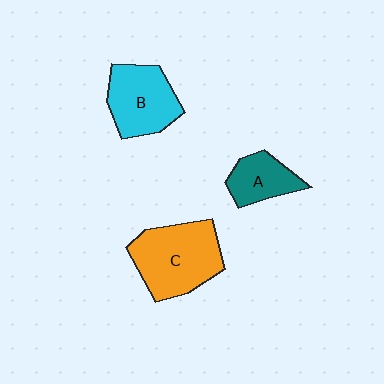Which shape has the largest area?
Shape C (orange).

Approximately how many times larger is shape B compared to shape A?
Approximately 1.5 times.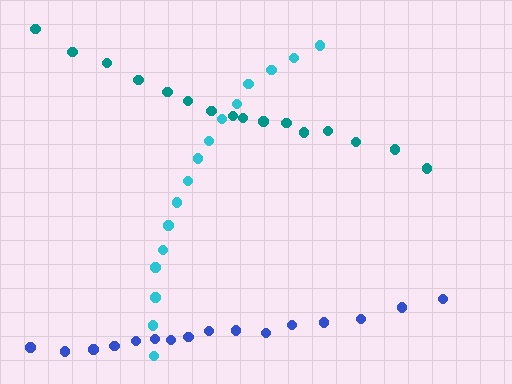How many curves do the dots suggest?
There are 3 distinct paths.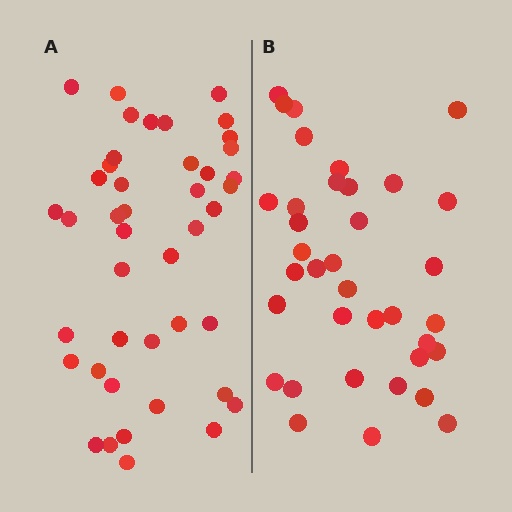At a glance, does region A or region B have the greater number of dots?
Region A (the left region) has more dots.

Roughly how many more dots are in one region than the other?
Region A has roughly 8 or so more dots than region B.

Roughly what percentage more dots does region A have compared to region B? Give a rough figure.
About 20% more.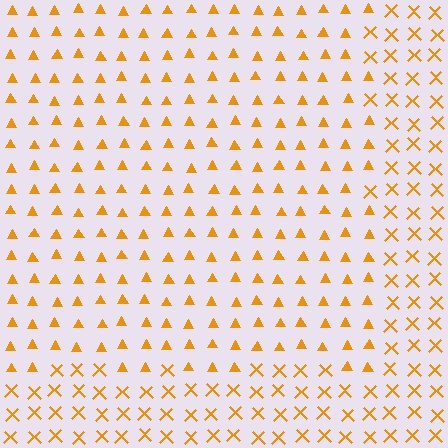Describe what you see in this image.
The image is filled with small orange elements arranged in a uniform grid. A rectangle-shaped region contains triangles, while the surrounding area contains X marks. The boundary is defined purely by the change in element shape.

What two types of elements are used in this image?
The image uses triangles inside the rectangle region and X marks outside it.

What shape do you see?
I see a rectangle.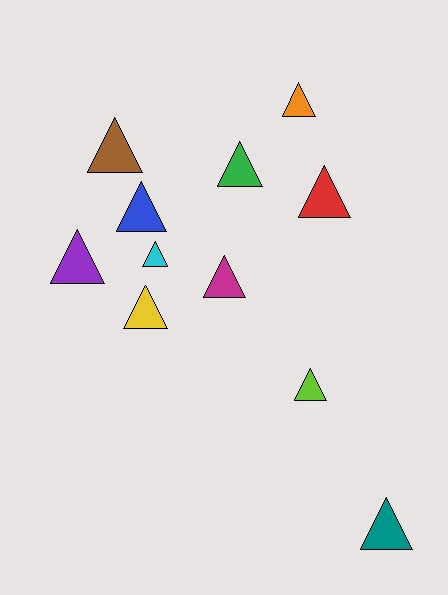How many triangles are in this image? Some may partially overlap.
There are 11 triangles.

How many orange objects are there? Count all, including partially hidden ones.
There is 1 orange object.